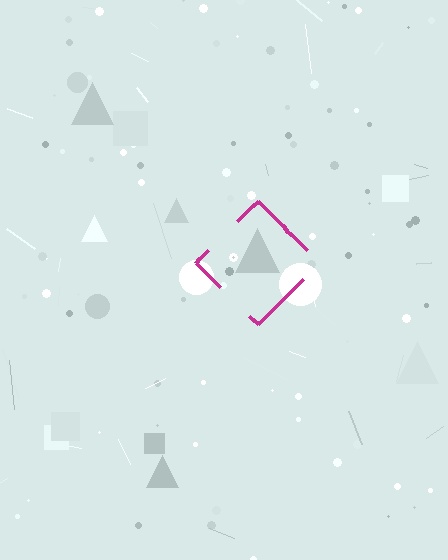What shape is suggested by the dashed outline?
The dashed outline suggests a diamond.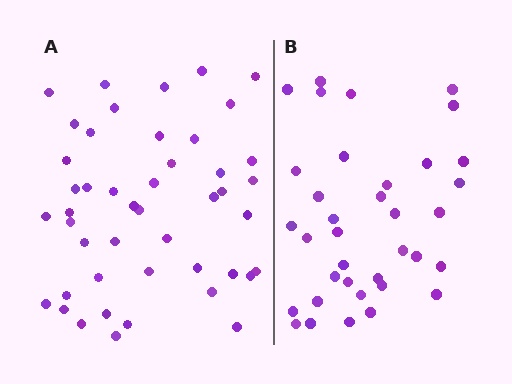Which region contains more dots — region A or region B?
Region A (the left region) has more dots.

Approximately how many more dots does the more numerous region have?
Region A has roughly 10 or so more dots than region B.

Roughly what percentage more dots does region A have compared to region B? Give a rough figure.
About 30% more.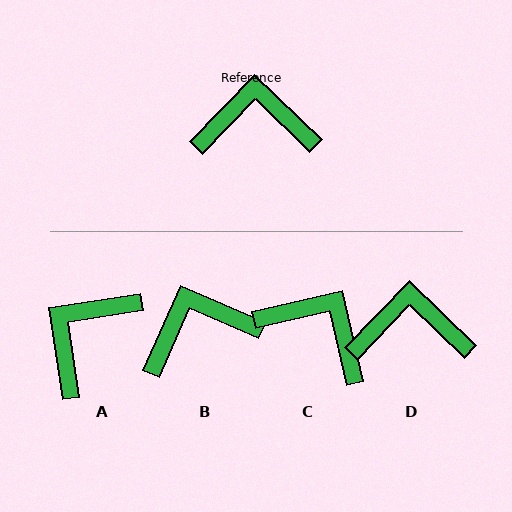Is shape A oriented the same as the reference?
No, it is off by about 53 degrees.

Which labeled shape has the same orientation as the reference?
D.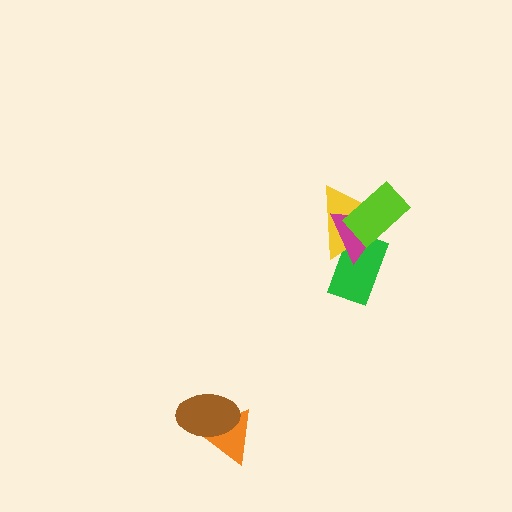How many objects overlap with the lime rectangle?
2 objects overlap with the lime rectangle.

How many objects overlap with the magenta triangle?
3 objects overlap with the magenta triangle.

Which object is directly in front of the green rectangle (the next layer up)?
The yellow triangle is directly in front of the green rectangle.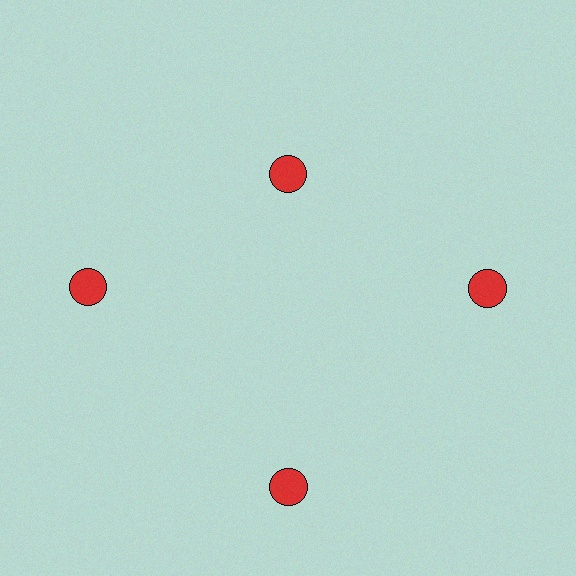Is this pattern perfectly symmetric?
No. The 4 red circles are arranged in a ring, but one element near the 12 o'clock position is pulled inward toward the center, breaking the 4-fold rotational symmetry.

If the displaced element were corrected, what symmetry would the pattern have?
It would have 4-fold rotational symmetry — the pattern would map onto itself every 90 degrees.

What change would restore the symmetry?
The symmetry would be restored by moving it outward, back onto the ring so that all 4 circles sit at equal angles and equal distance from the center.